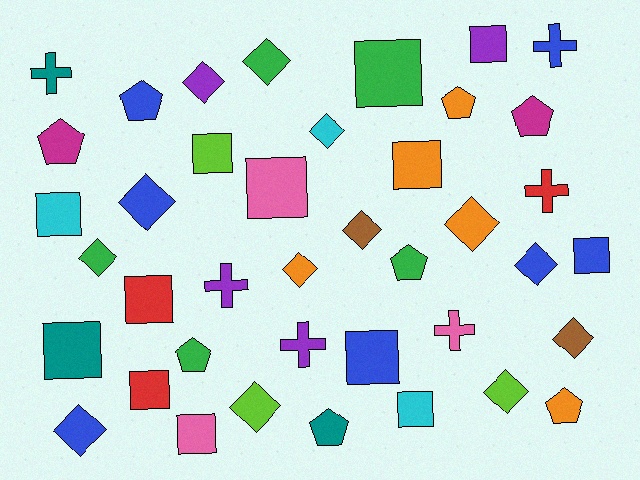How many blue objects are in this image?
There are 7 blue objects.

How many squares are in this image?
There are 13 squares.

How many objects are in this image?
There are 40 objects.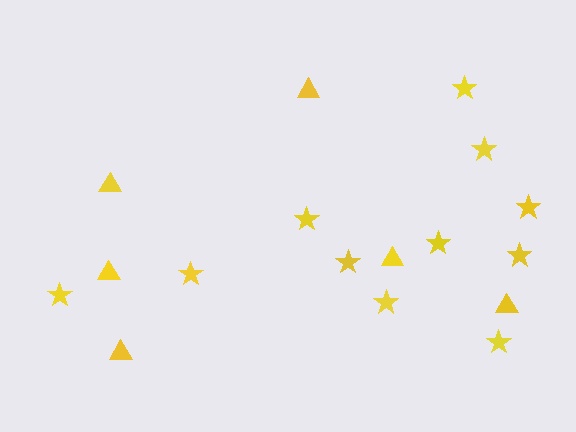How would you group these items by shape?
There are 2 groups: one group of triangles (6) and one group of stars (11).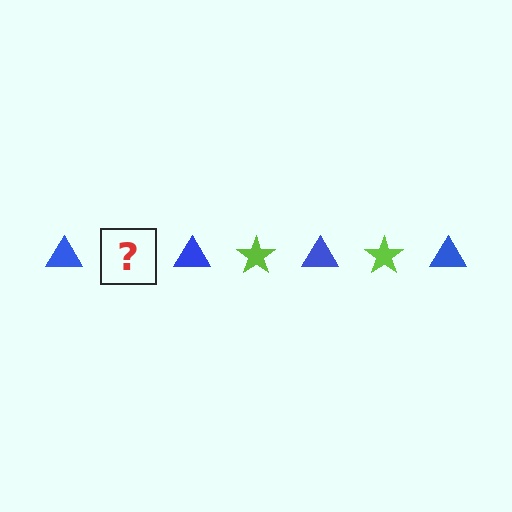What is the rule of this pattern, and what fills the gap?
The rule is that the pattern alternates between blue triangle and lime star. The gap should be filled with a lime star.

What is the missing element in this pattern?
The missing element is a lime star.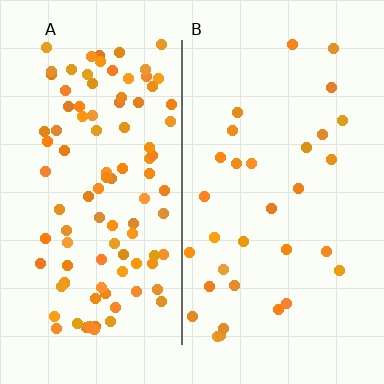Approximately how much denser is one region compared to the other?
Approximately 3.2× — region A over region B.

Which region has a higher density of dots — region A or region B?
A (the left).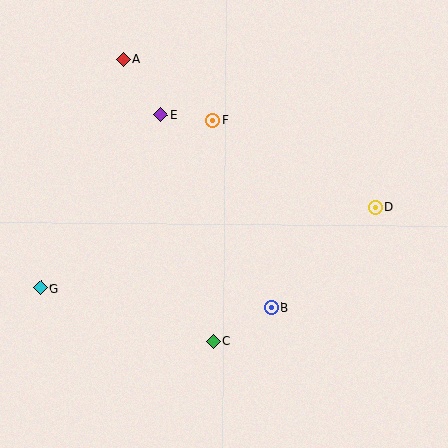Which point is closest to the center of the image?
Point B at (271, 308) is closest to the center.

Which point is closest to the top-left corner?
Point A is closest to the top-left corner.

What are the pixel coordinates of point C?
Point C is at (213, 341).